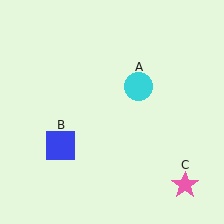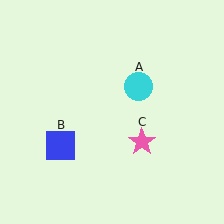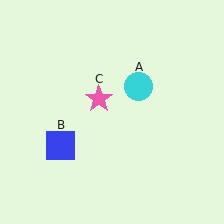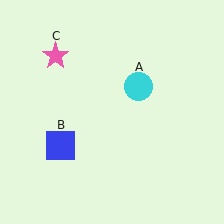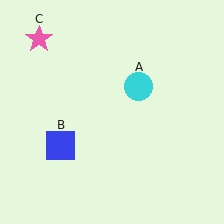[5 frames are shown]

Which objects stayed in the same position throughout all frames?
Cyan circle (object A) and blue square (object B) remained stationary.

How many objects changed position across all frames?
1 object changed position: pink star (object C).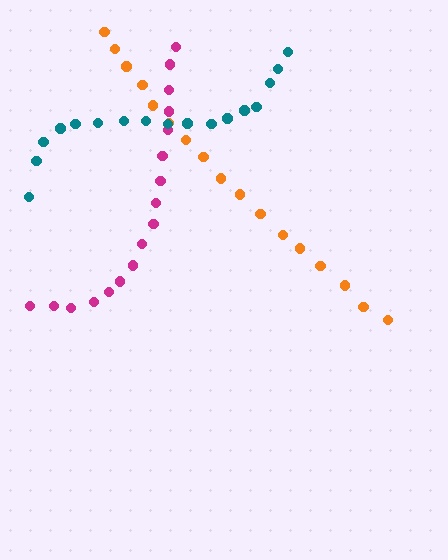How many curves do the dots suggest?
There are 3 distinct paths.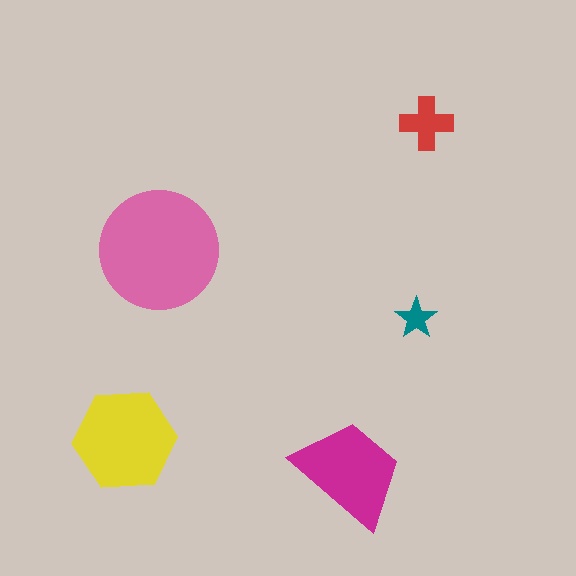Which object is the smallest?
The teal star.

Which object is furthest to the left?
The yellow hexagon is leftmost.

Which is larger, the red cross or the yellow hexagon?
The yellow hexagon.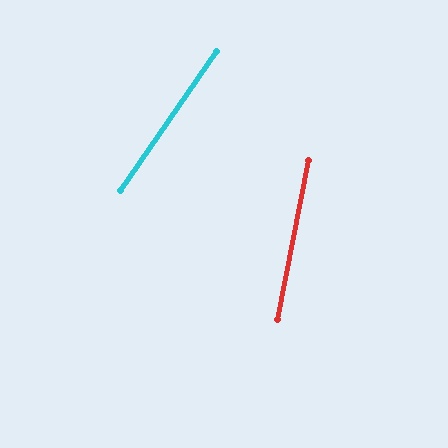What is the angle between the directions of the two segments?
Approximately 24 degrees.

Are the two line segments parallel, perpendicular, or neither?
Neither parallel nor perpendicular — they differ by about 24°.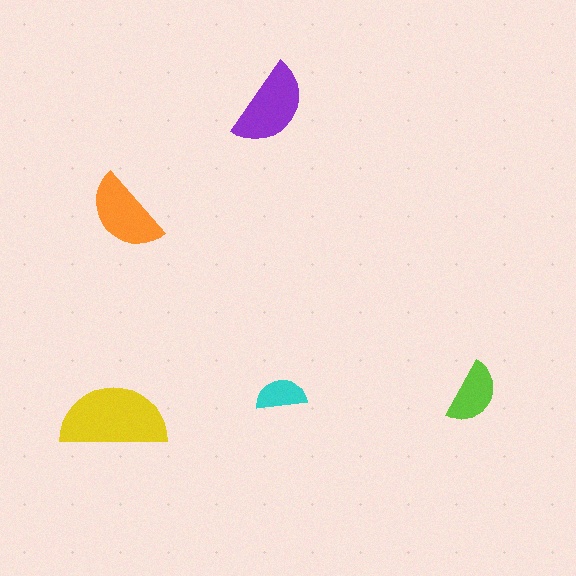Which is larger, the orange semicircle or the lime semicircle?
The orange one.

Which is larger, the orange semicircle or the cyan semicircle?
The orange one.